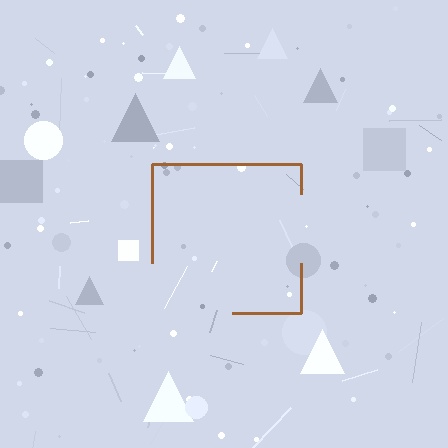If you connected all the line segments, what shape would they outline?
They would outline a square.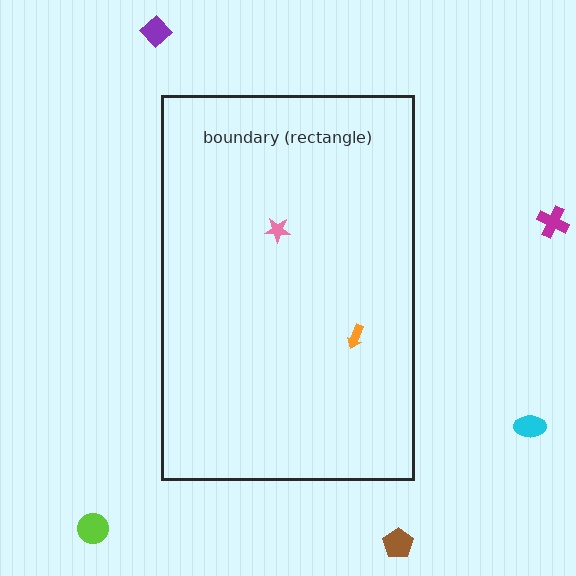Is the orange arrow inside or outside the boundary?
Inside.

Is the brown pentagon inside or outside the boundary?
Outside.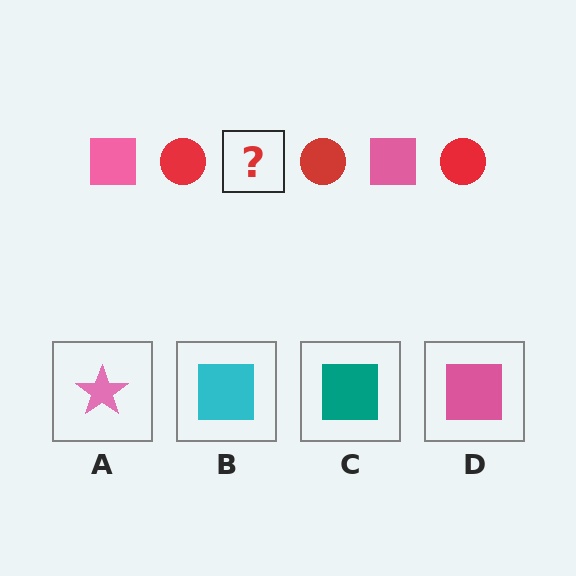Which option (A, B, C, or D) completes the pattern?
D.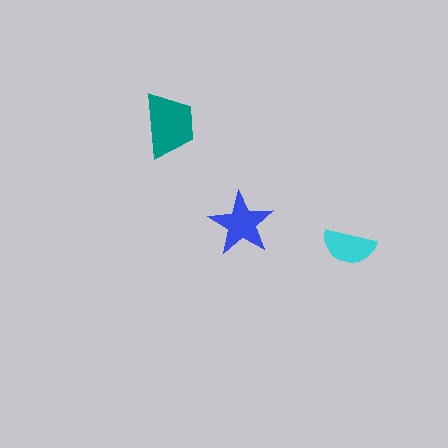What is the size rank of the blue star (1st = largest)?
2nd.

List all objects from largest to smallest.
The teal trapezoid, the blue star, the cyan semicircle.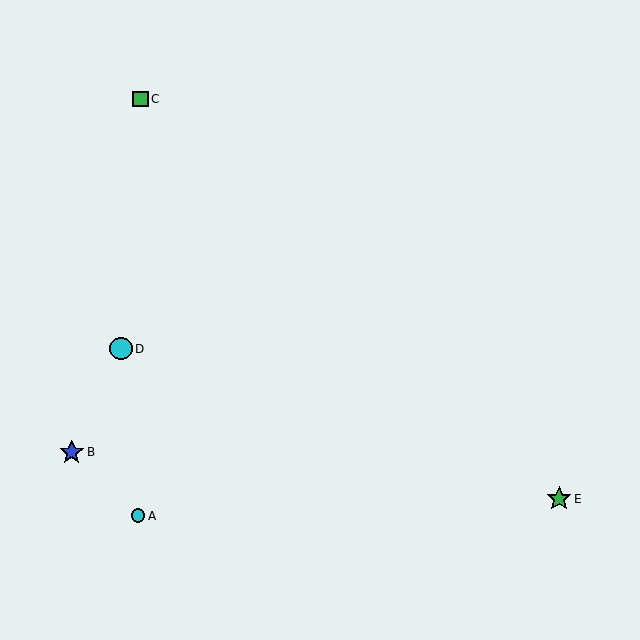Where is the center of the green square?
The center of the green square is at (141, 99).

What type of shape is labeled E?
Shape E is a green star.